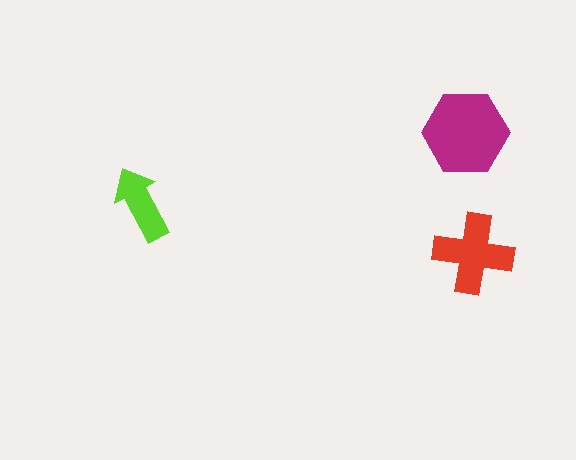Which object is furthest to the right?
The red cross is rightmost.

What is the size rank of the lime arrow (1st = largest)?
3rd.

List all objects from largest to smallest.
The magenta hexagon, the red cross, the lime arrow.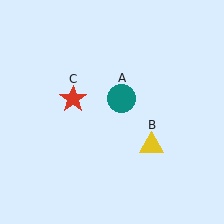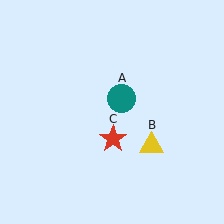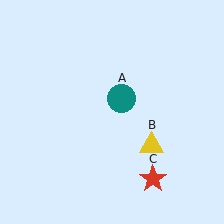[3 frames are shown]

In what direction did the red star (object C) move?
The red star (object C) moved down and to the right.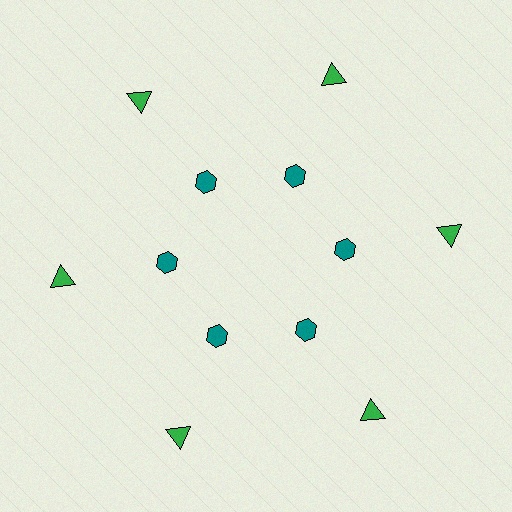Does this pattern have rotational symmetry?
Yes, this pattern has 6-fold rotational symmetry. It looks the same after rotating 60 degrees around the center.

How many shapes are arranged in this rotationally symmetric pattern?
There are 12 shapes, arranged in 6 groups of 2.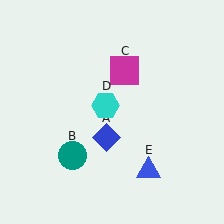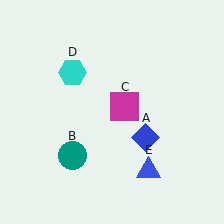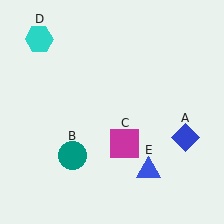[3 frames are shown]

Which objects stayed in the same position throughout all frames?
Teal circle (object B) and blue triangle (object E) remained stationary.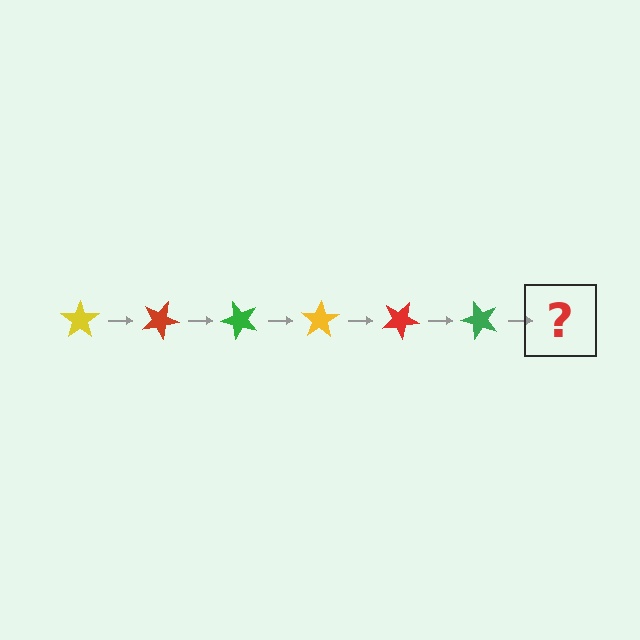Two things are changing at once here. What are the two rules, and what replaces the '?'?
The two rules are that it rotates 25 degrees each step and the color cycles through yellow, red, and green. The '?' should be a yellow star, rotated 150 degrees from the start.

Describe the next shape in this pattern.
It should be a yellow star, rotated 150 degrees from the start.